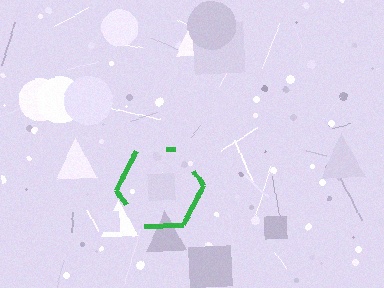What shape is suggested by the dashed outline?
The dashed outline suggests a hexagon.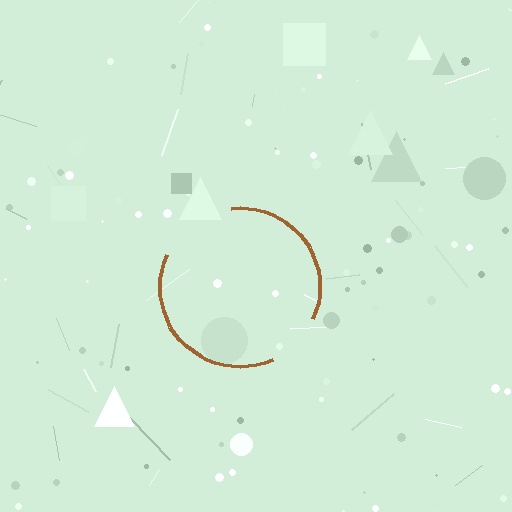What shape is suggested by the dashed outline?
The dashed outline suggests a circle.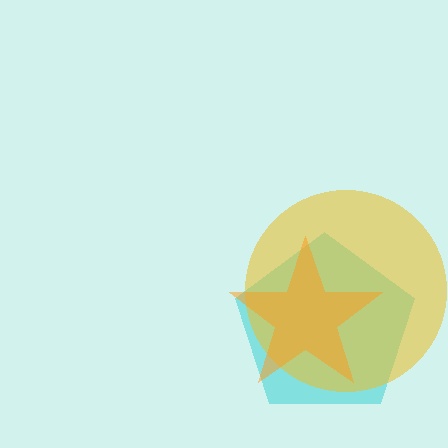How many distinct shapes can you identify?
There are 3 distinct shapes: a cyan pentagon, a yellow circle, an orange star.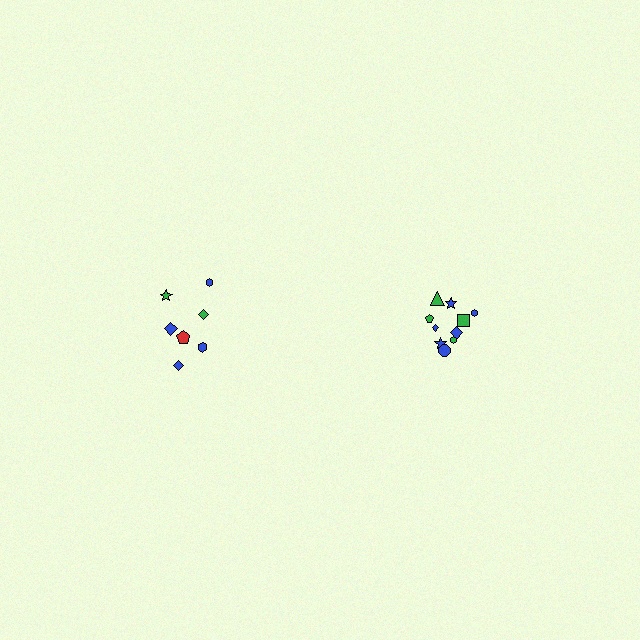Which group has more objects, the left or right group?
The right group.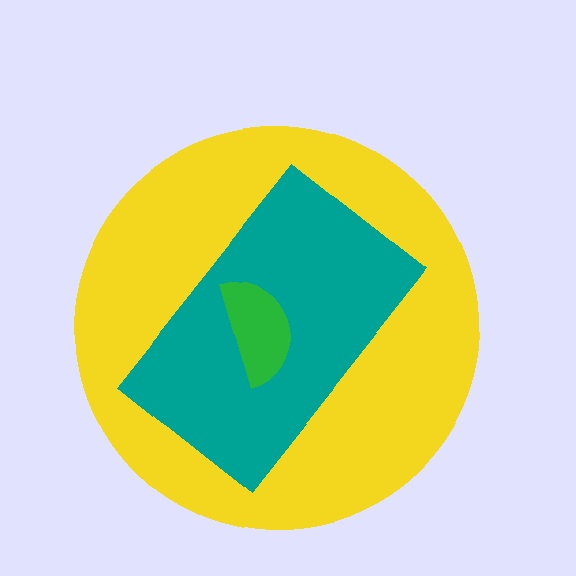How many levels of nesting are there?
3.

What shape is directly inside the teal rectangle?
The green semicircle.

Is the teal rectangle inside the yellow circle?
Yes.